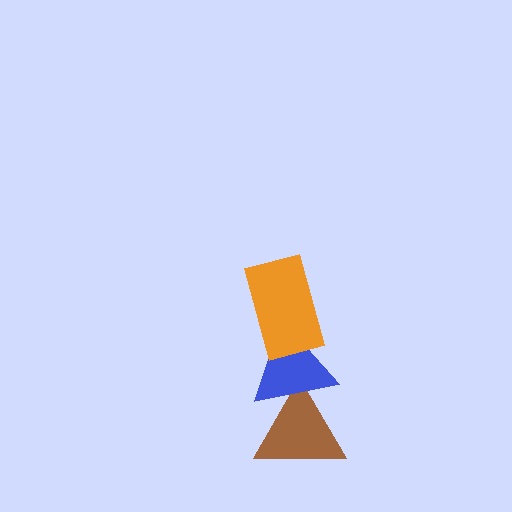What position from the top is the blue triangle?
The blue triangle is 2nd from the top.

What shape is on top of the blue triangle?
The orange rectangle is on top of the blue triangle.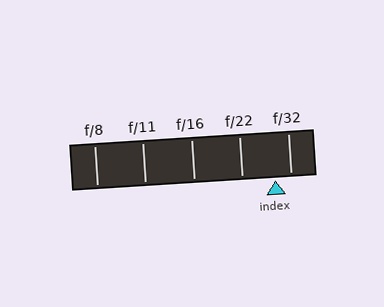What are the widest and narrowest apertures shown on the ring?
The widest aperture shown is f/8 and the narrowest is f/32.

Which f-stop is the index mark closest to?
The index mark is closest to f/32.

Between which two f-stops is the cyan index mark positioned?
The index mark is between f/22 and f/32.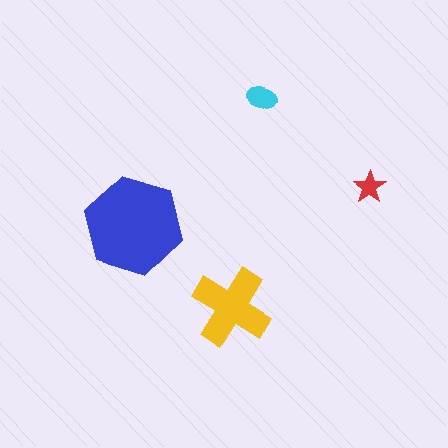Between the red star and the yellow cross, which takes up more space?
The yellow cross.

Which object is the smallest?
The red star.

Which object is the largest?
The blue hexagon.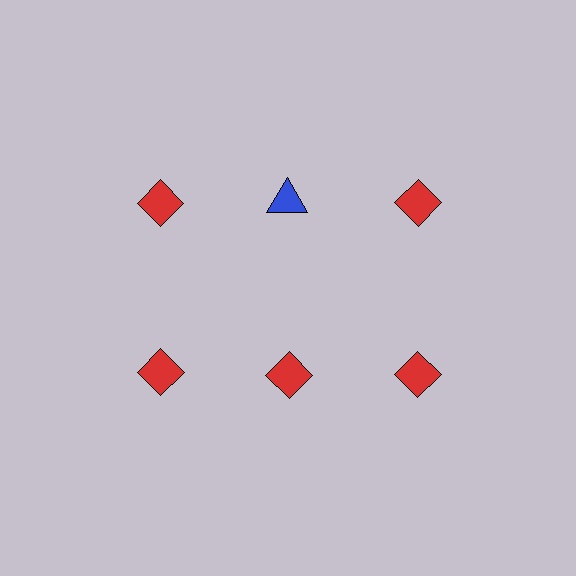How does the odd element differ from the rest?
It differs in both color (blue instead of red) and shape (triangle instead of diamond).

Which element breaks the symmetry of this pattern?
The blue triangle in the top row, second from left column breaks the symmetry. All other shapes are red diamonds.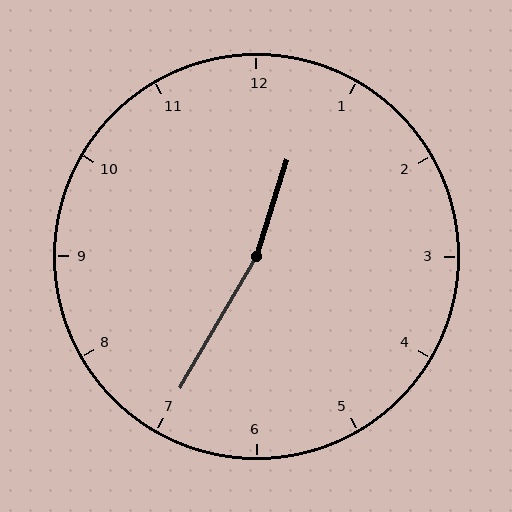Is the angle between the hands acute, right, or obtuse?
It is obtuse.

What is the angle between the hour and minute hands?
Approximately 168 degrees.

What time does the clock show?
12:35.